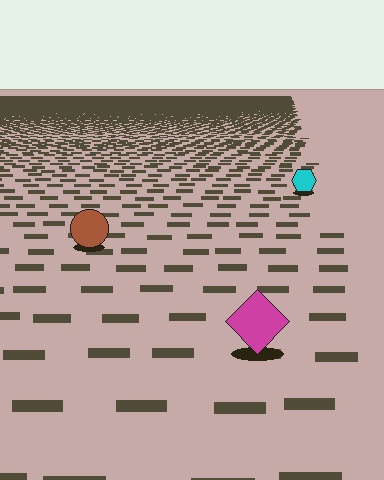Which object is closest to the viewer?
The magenta diamond is closest. The texture marks near it are larger and more spread out.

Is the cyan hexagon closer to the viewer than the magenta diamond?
No. The magenta diamond is closer — you can tell from the texture gradient: the ground texture is coarser near it.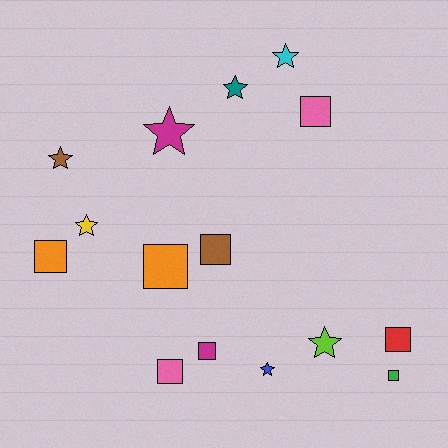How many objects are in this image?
There are 15 objects.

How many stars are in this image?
There are 7 stars.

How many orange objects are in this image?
There are 2 orange objects.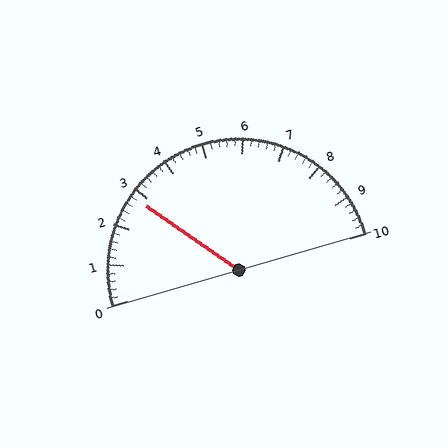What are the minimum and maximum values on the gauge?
The gauge ranges from 0 to 10.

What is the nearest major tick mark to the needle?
The nearest major tick mark is 3.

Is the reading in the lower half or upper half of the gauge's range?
The reading is in the lower half of the range (0 to 10).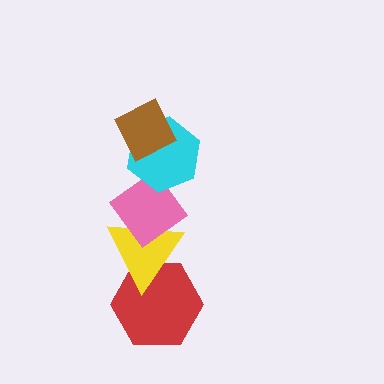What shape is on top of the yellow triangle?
The pink diamond is on top of the yellow triangle.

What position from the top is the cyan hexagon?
The cyan hexagon is 2nd from the top.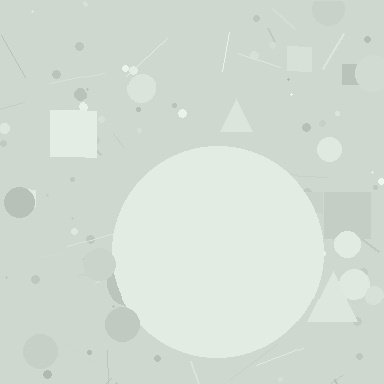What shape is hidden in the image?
A circle is hidden in the image.